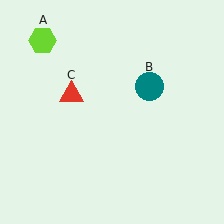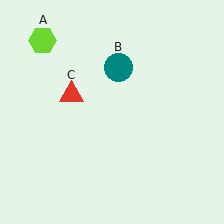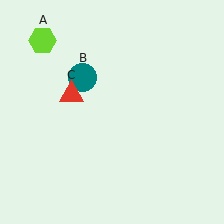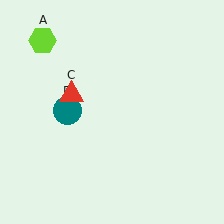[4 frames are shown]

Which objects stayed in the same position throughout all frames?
Lime hexagon (object A) and red triangle (object C) remained stationary.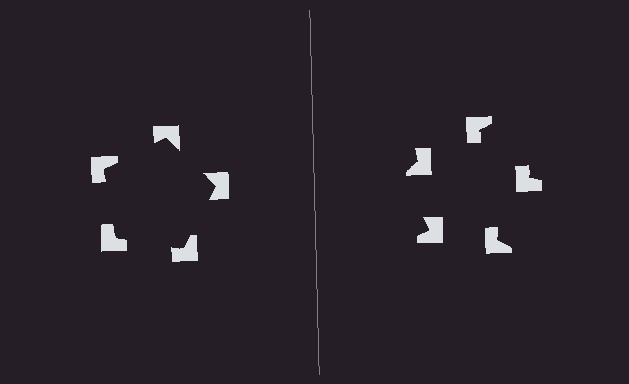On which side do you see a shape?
An illusory pentagon appears on the left side. On the right side the wedge cuts are rotated, so no coherent shape forms.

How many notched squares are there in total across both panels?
10 — 5 on each side.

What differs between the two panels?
The notched squares are positioned identically on both sides; only the wedge orientations differ. On the left they align to a pentagon; on the right they are misaligned.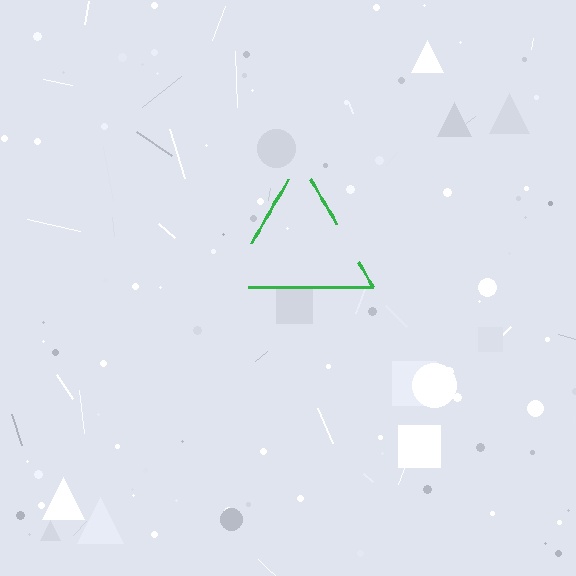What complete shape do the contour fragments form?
The contour fragments form a triangle.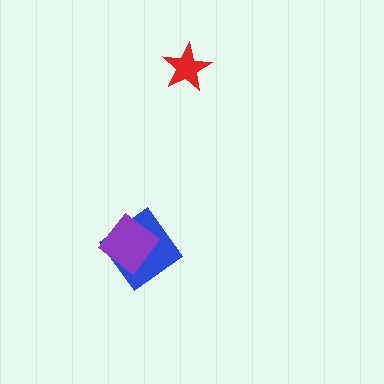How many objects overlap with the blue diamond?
1 object overlaps with the blue diamond.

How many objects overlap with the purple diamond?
1 object overlaps with the purple diamond.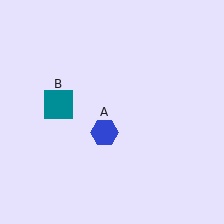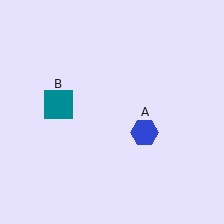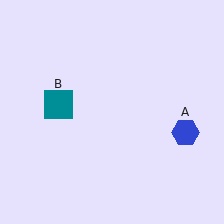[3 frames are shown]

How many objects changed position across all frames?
1 object changed position: blue hexagon (object A).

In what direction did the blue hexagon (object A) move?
The blue hexagon (object A) moved right.